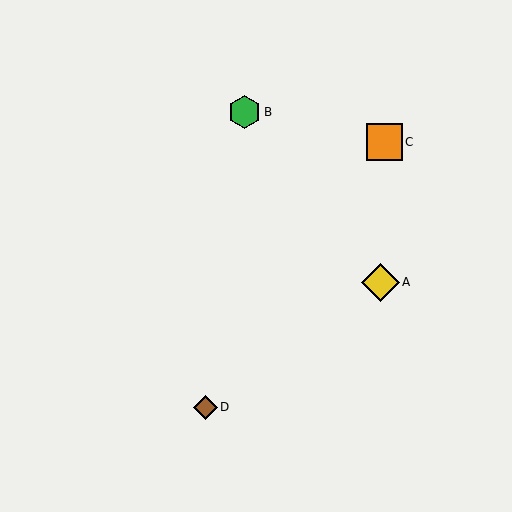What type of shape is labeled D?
Shape D is a brown diamond.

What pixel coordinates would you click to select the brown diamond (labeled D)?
Click at (205, 407) to select the brown diamond D.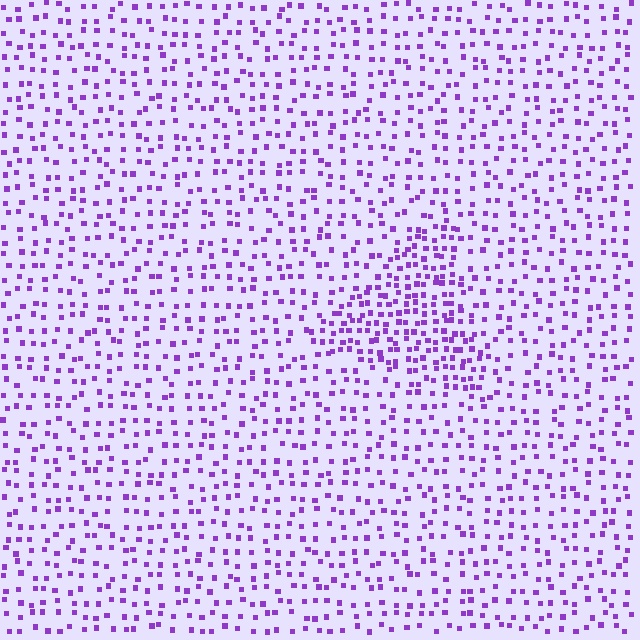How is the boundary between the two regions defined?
The boundary is defined by a change in element density (approximately 1.9x ratio). All elements are the same color, size, and shape.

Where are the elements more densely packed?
The elements are more densely packed inside the triangle boundary.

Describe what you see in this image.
The image contains small purple elements arranged at two different densities. A triangle-shaped region is visible where the elements are more densely packed than the surrounding area.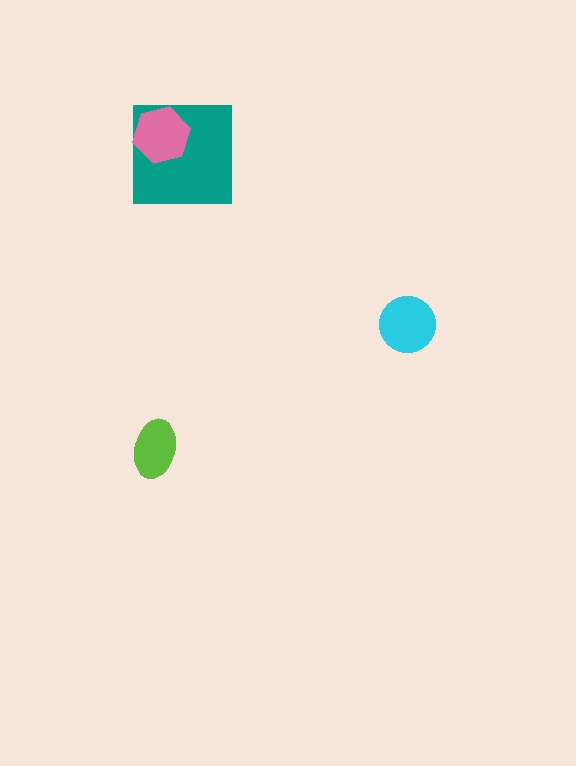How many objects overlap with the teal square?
1 object overlaps with the teal square.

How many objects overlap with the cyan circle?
0 objects overlap with the cyan circle.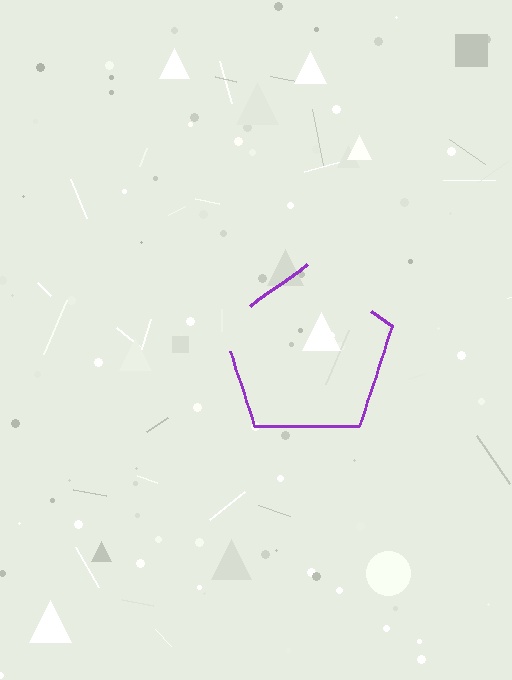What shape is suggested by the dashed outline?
The dashed outline suggests a pentagon.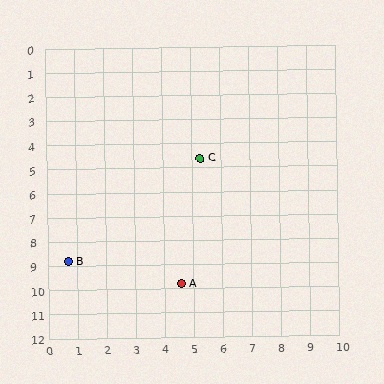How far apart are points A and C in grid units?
Points A and C are about 5.2 grid units apart.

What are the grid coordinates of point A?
Point A is at approximately (4.6, 9.8).